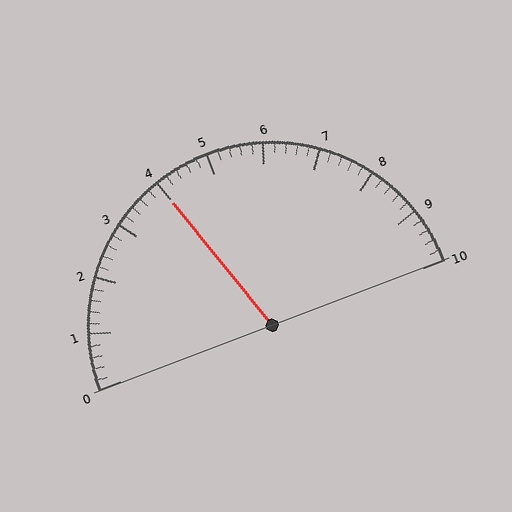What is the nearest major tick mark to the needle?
The nearest major tick mark is 4.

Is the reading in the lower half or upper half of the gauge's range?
The reading is in the lower half of the range (0 to 10).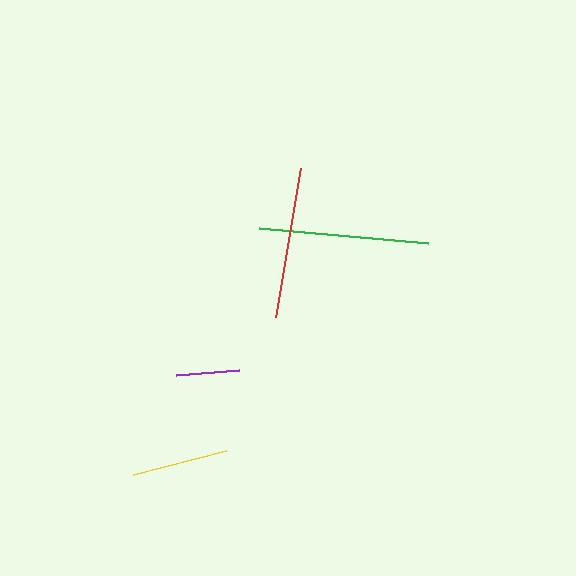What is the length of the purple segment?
The purple segment is approximately 63 pixels long.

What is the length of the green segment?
The green segment is approximately 169 pixels long.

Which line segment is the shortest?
The purple line is the shortest at approximately 63 pixels.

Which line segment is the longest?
The green line is the longest at approximately 169 pixels.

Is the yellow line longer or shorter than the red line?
The red line is longer than the yellow line.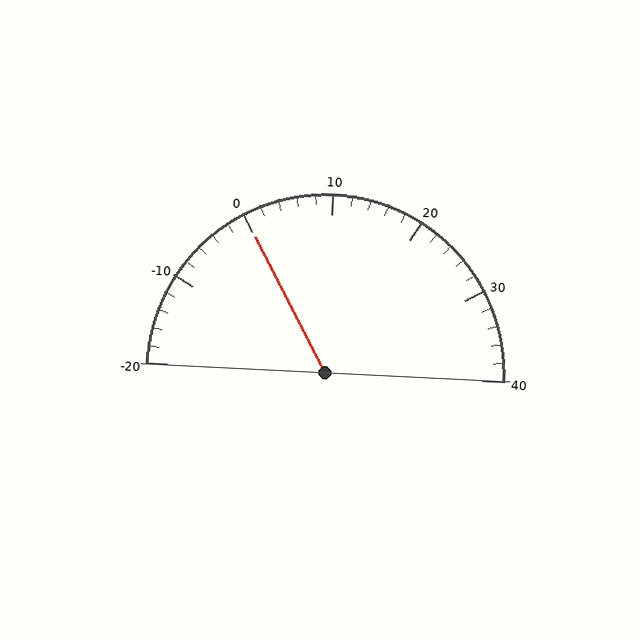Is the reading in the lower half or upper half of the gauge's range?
The reading is in the lower half of the range (-20 to 40).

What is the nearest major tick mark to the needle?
The nearest major tick mark is 0.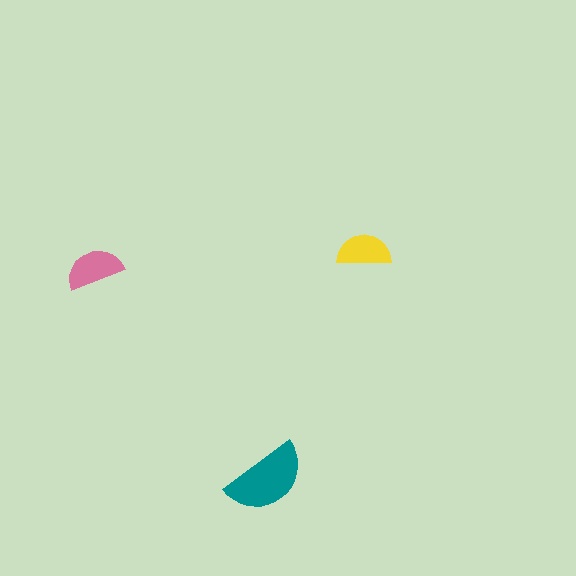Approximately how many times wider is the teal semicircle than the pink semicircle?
About 1.5 times wider.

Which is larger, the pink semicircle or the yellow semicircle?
The pink one.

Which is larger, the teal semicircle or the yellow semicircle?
The teal one.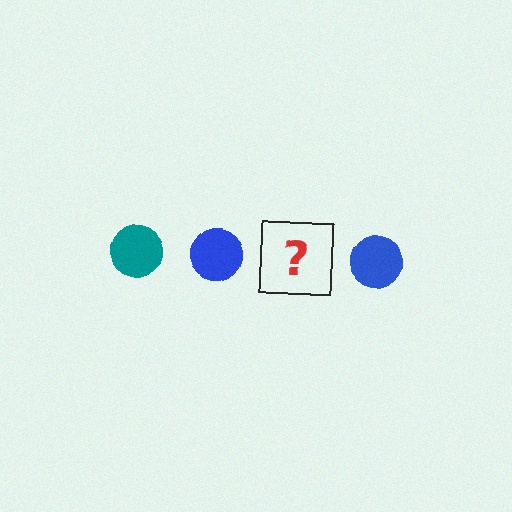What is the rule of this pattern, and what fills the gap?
The rule is that the pattern cycles through teal, blue circles. The gap should be filled with a teal circle.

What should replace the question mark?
The question mark should be replaced with a teal circle.